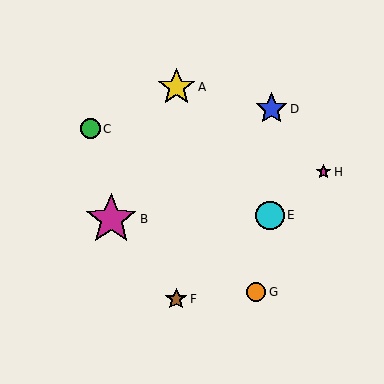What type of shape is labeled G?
Shape G is an orange circle.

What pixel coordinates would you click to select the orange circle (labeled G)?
Click at (256, 292) to select the orange circle G.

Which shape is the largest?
The magenta star (labeled B) is the largest.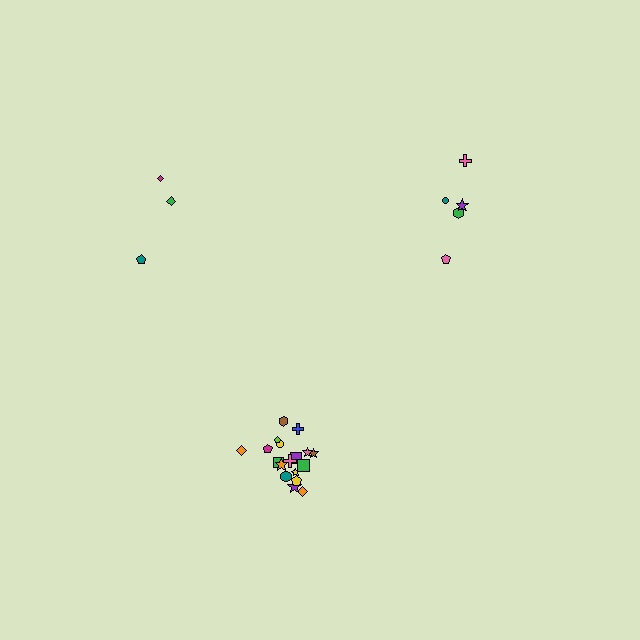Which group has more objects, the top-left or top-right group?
The top-right group.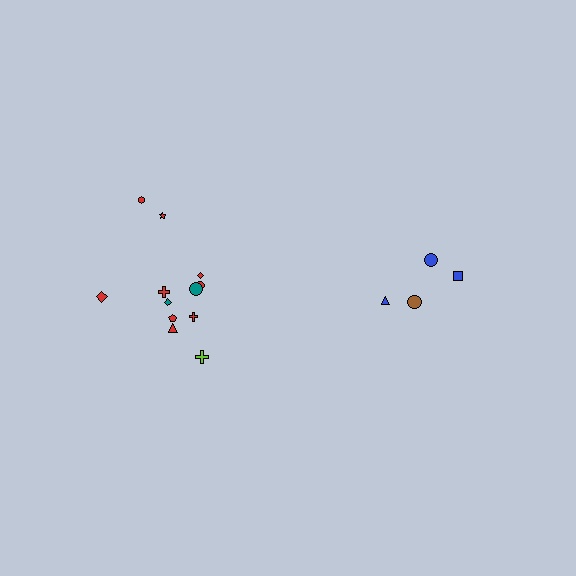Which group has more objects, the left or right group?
The left group.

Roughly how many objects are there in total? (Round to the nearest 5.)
Roughly 15 objects in total.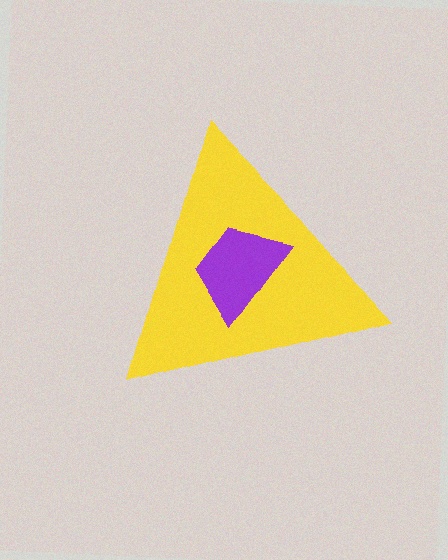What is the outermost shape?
The yellow triangle.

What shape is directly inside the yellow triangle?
The purple trapezoid.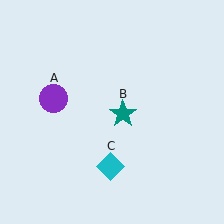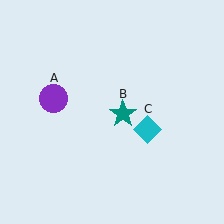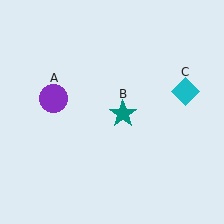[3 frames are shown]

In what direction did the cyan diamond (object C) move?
The cyan diamond (object C) moved up and to the right.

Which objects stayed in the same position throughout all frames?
Purple circle (object A) and teal star (object B) remained stationary.